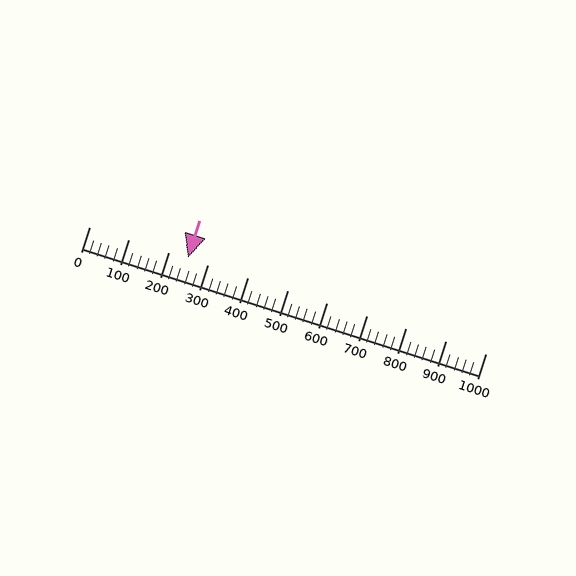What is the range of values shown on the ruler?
The ruler shows values from 0 to 1000.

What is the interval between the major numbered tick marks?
The major tick marks are spaced 100 units apart.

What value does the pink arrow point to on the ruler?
The pink arrow points to approximately 249.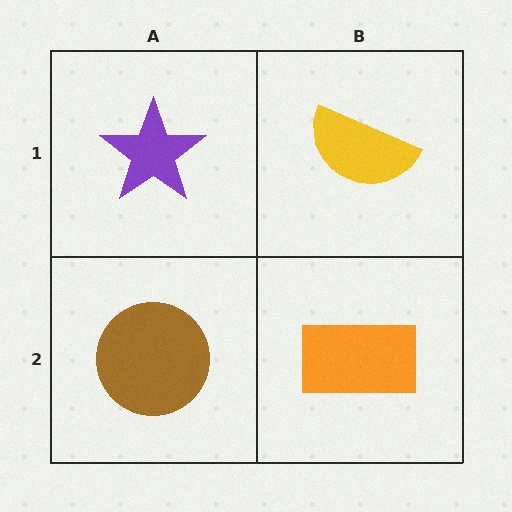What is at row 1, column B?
A yellow semicircle.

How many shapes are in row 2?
2 shapes.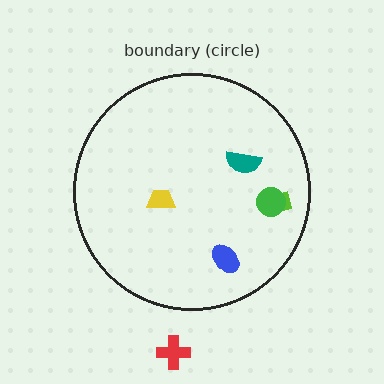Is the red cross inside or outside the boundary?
Outside.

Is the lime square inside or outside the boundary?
Inside.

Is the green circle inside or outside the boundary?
Inside.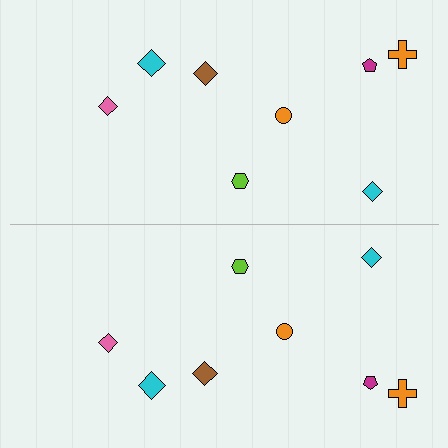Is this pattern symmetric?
Yes, this pattern has bilateral (reflection) symmetry.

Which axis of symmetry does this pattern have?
The pattern has a horizontal axis of symmetry running through the center of the image.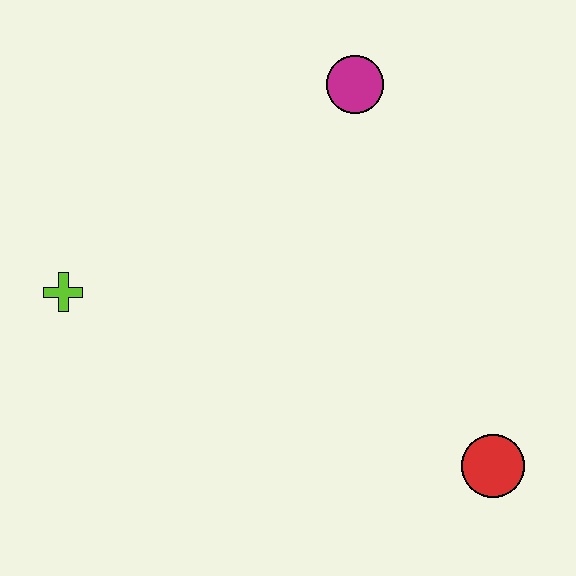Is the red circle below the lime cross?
Yes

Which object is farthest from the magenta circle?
The red circle is farthest from the magenta circle.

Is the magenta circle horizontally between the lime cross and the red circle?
Yes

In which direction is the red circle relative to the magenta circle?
The red circle is below the magenta circle.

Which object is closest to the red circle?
The magenta circle is closest to the red circle.